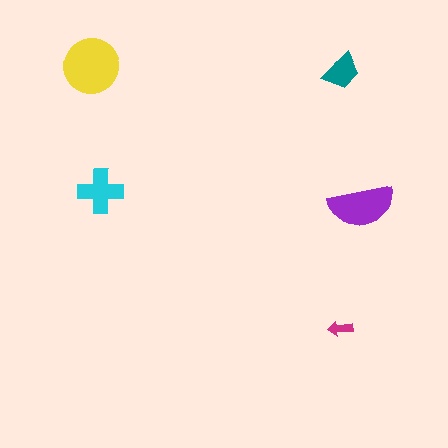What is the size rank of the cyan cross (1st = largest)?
3rd.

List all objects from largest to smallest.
The yellow circle, the purple semicircle, the cyan cross, the teal trapezoid, the magenta arrow.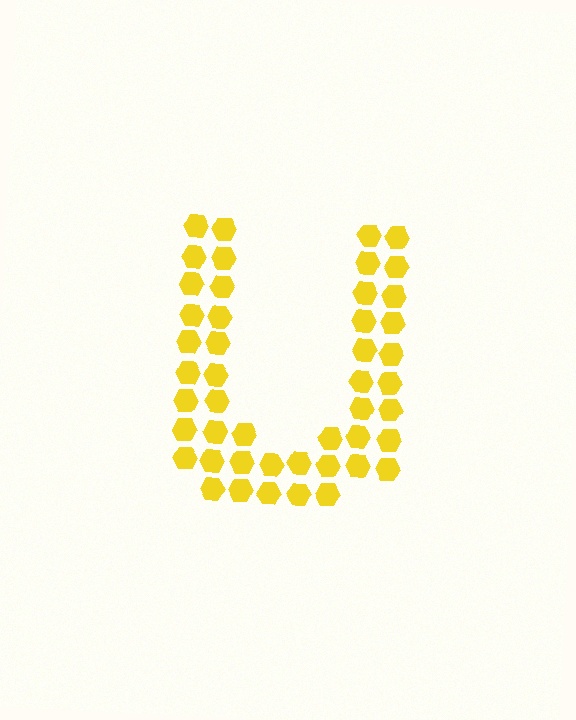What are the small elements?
The small elements are hexagons.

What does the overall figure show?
The overall figure shows the letter U.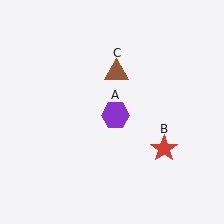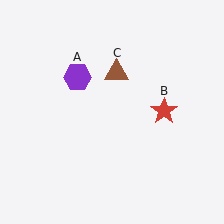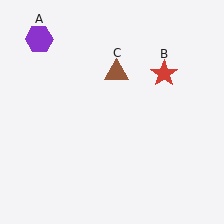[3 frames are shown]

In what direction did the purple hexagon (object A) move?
The purple hexagon (object A) moved up and to the left.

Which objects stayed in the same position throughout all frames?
Brown triangle (object C) remained stationary.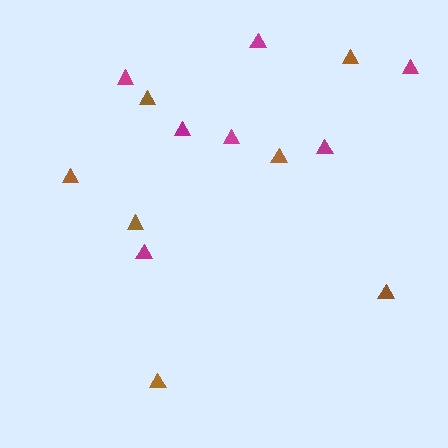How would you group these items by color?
There are 2 groups: one group of magenta triangles (7) and one group of brown triangles (7).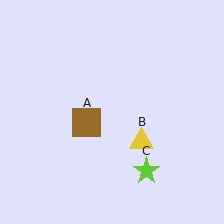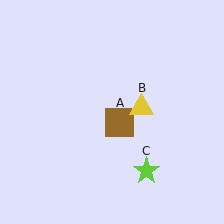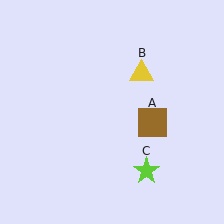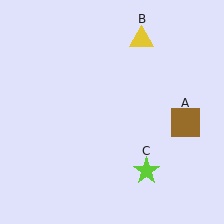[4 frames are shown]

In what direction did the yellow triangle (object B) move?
The yellow triangle (object B) moved up.